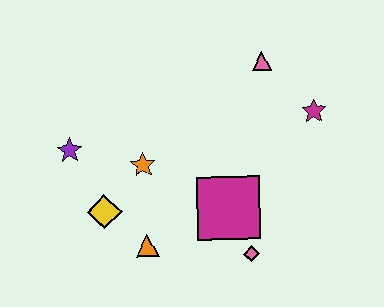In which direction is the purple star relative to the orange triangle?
The purple star is above the orange triangle.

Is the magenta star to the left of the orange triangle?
No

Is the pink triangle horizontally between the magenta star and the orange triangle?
Yes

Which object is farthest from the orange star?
The magenta star is farthest from the orange star.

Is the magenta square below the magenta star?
Yes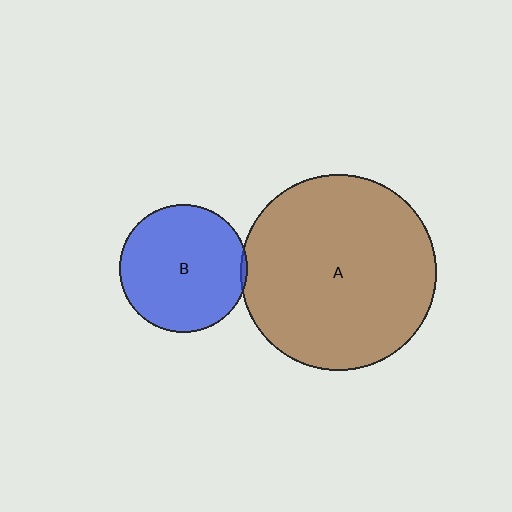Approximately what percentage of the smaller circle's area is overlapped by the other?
Approximately 5%.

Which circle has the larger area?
Circle A (brown).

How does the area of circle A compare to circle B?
Approximately 2.3 times.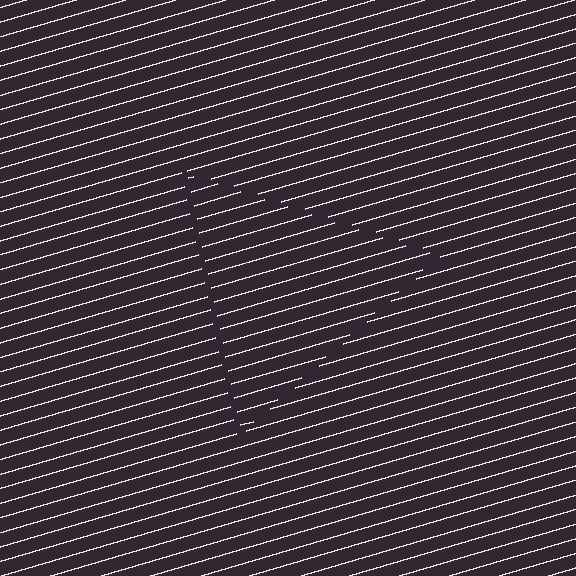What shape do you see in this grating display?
An illusory triangle. The interior of the shape contains the same grating, shifted by half a period — the contour is defined by the phase discontinuity where line-ends from the inner and outer gratings abut.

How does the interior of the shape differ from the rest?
The interior of the shape contains the same grating, shifted by half a period — the contour is defined by the phase discontinuity where line-ends from the inner and outer gratings abut.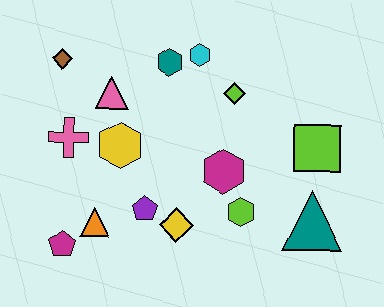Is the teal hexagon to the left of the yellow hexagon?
No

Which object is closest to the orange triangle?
The magenta pentagon is closest to the orange triangle.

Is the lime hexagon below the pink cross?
Yes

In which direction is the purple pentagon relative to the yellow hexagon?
The purple pentagon is below the yellow hexagon.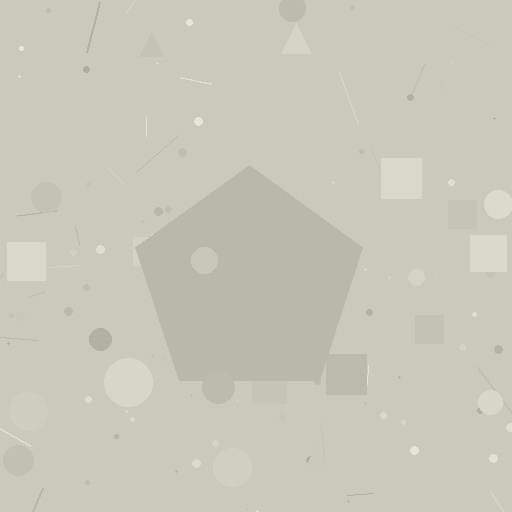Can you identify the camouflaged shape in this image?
The camouflaged shape is a pentagon.